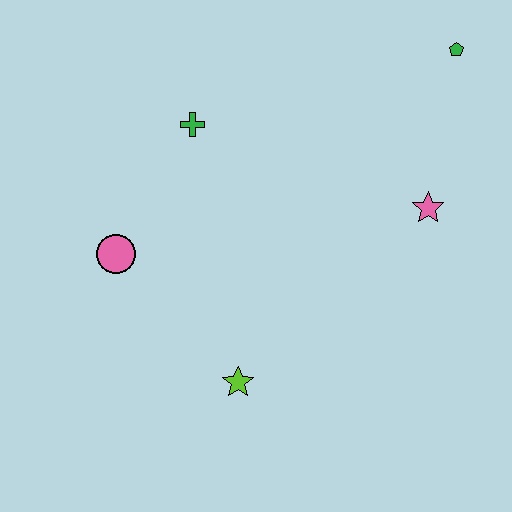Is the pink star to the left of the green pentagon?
Yes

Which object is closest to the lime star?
The pink circle is closest to the lime star.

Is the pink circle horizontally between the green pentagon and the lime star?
No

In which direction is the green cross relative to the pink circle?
The green cross is above the pink circle.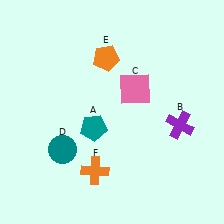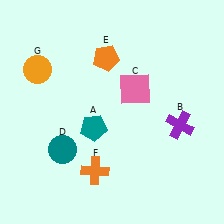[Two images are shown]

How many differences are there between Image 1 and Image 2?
There is 1 difference between the two images.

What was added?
An orange circle (G) was added in Image 2.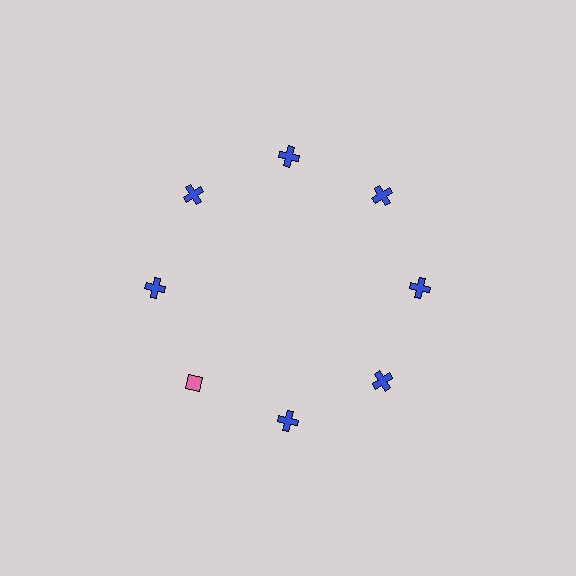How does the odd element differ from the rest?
It differs in both color (pink instead of blue) and shape (diamond instead of cross).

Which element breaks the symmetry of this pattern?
The pink diamond at roughly the 8 o'clock position breaks the symmetry. All other shapes are blue crosses.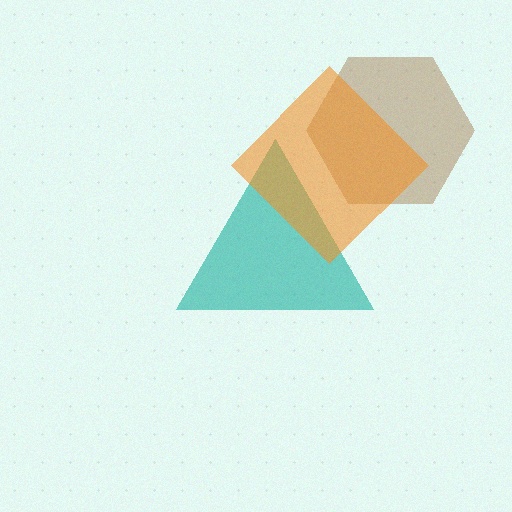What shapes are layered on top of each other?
The layered shapes are: a brown hexagon, a teal triangle, an orange diamond.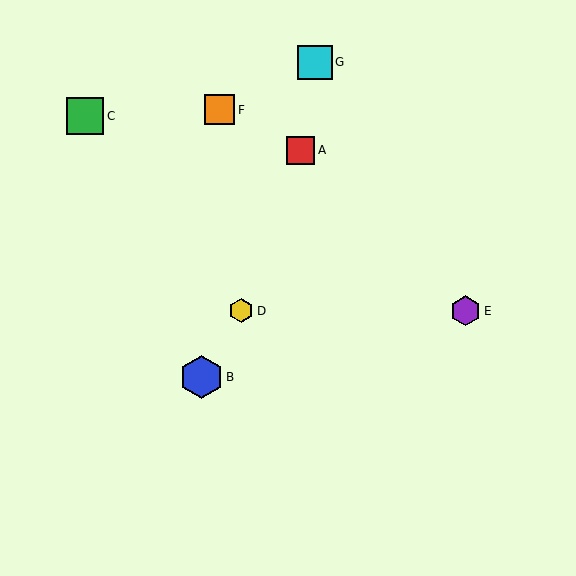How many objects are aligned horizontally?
2 objects (D, E) are aligned horizontally.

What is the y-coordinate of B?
Object B is at y≈377.